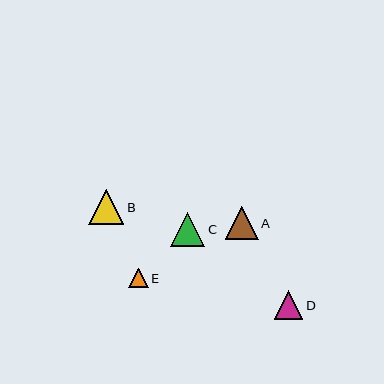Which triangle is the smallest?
Triangle E is the smallest with a size of approximately 20 pixels.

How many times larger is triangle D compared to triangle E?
Triangle D is approximately 1.5 times the size of triangle E.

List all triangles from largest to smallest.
From largest to smallest: B, C, A, D, E.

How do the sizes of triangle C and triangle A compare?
Triangle C and triangle A are approximately the same size.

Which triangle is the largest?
Triangle B is the largest with a size of approximately 35 pixels.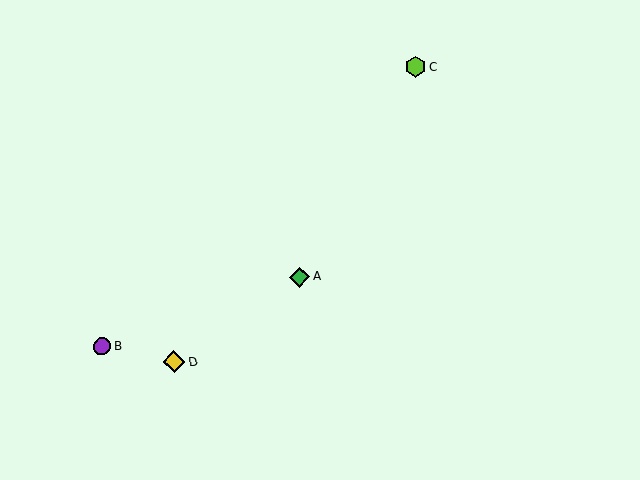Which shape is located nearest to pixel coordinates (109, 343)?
The purple circle (labeled B) at (102, 346) is nearest to that location.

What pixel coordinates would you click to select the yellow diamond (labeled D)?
Click at (174, 362) to select the yellow diamond D.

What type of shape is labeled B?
Shape B is a purple circle.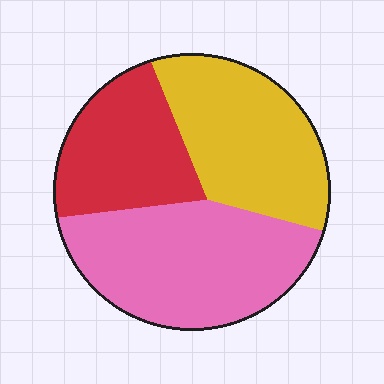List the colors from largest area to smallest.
From largest to smallest: pink, yellow, red.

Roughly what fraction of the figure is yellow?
Yellow covers 33% of the figure.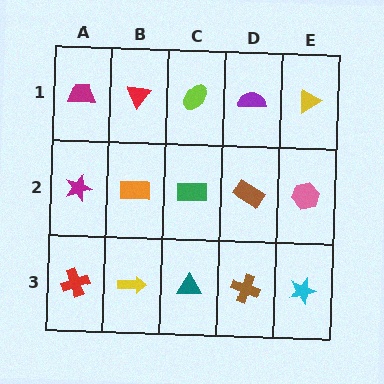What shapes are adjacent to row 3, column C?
A green rectangle (row 2, column C), a yellow arrow (row 3, column B), a brown cross (row 3, column D).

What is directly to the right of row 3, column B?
A teal triangle.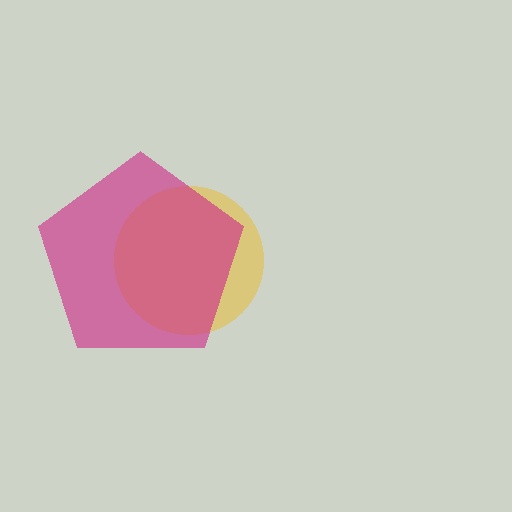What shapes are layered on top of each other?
The layered shapes are: a yellow circle, a magenta pentagon.